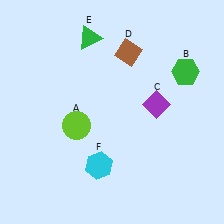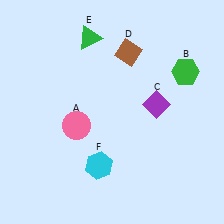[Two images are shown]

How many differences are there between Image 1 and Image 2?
There is 1 difference between the two images.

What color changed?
The circle (A) changed from lime in Image 1 to pink in Image 2.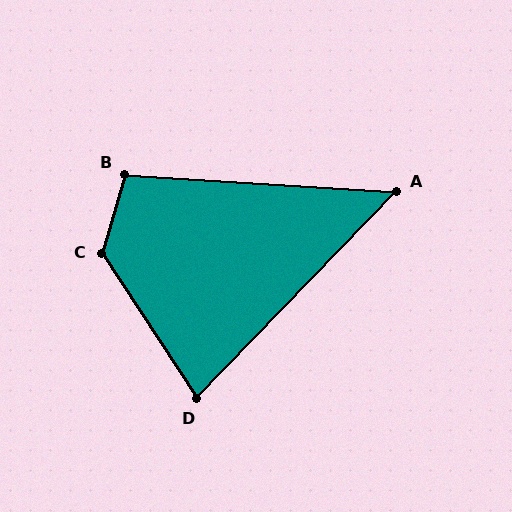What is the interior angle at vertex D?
Approximately 77 degrees (acute).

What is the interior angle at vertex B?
Approximately 103 degrees (obtuse).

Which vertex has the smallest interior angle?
A, at approximately 50 degrees.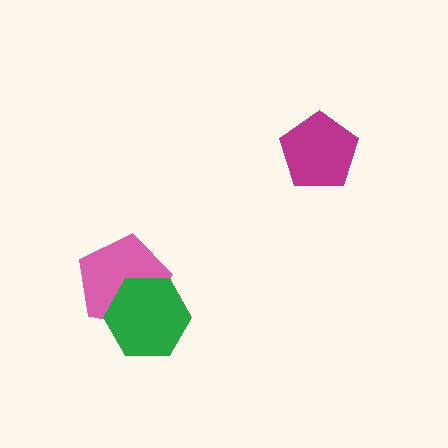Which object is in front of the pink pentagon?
The green hexagon is in front of the pink pentagon.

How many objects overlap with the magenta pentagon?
0 objects overlap with the magenta pentagon.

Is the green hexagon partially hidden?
No, no other shape covers it.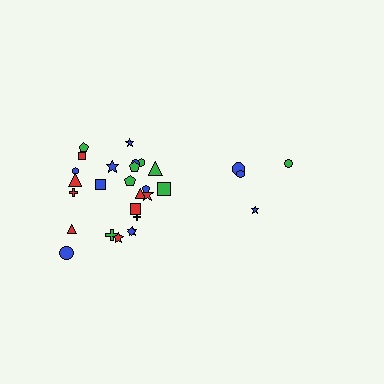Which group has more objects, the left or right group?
The left group.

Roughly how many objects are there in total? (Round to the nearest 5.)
Roughly 30 objects in total.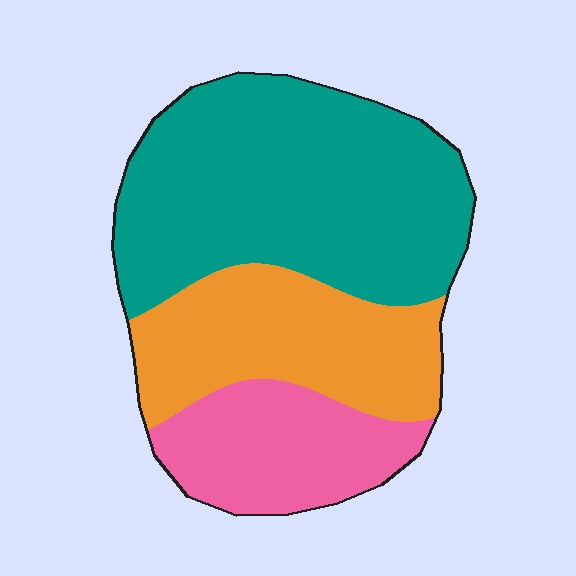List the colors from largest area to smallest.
From largest to smallest: teal, orange, pink.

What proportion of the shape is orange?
Orange takes up about one quarter (1/4) of the shape.